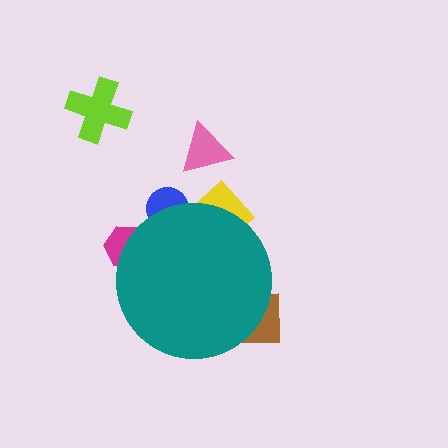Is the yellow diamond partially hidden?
Yes, the yellow diamond is partially hidden behind the teal circle.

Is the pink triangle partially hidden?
No, the pink triangle is fully visible.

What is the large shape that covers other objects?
A teal circle.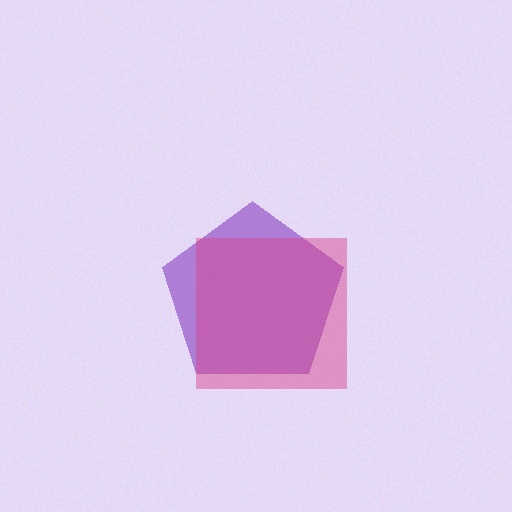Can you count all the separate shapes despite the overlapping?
Yes, there are 2 separate shapes.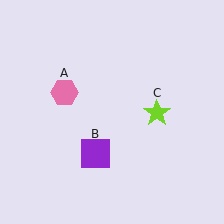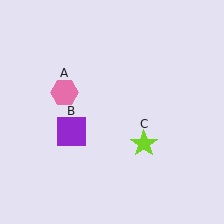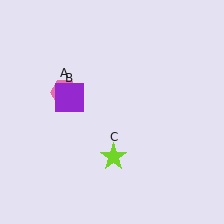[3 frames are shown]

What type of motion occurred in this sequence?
The purple square (object B), lime star (object C) rotated clockwise around the center of the scene.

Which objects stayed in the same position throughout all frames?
Pink hexagon (object A) remained stationary.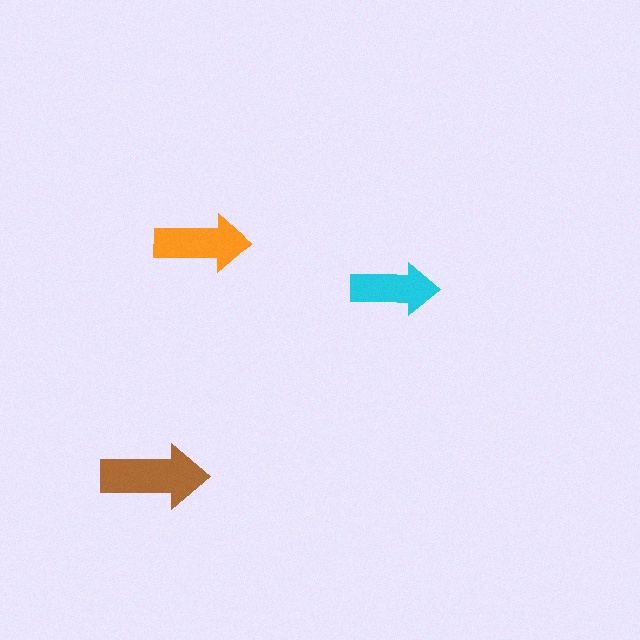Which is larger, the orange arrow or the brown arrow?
The brown one.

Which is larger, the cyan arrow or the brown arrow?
The brown one.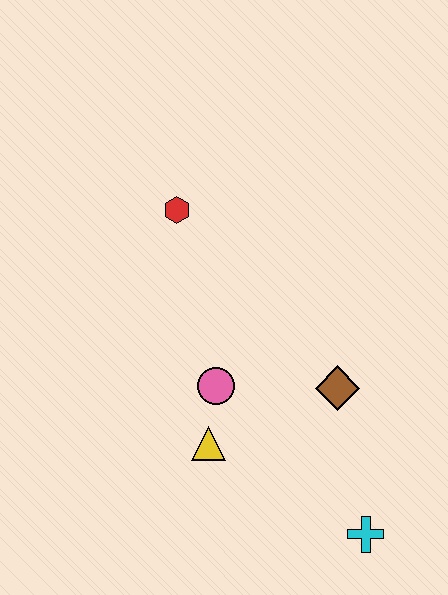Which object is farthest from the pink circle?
The cyan cross is farthest from the pink circle.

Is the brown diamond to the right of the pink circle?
Yes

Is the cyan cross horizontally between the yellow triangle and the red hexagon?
No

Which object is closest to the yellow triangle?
The pink circle is closest to the yellow triangle.